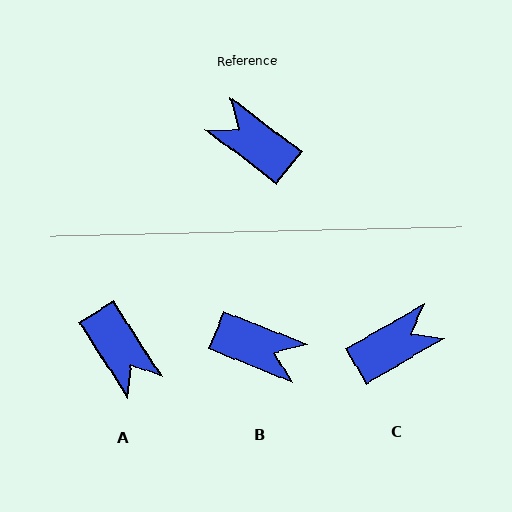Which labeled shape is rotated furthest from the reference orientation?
B, about 165 degrees away.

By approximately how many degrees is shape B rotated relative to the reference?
Approximately 165 degrees clockwise.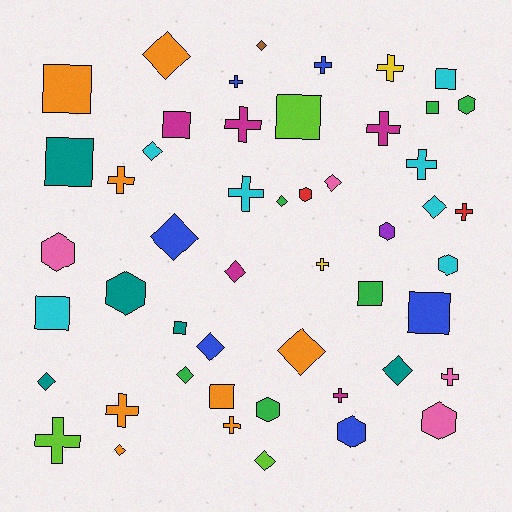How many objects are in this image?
There are 50 objects.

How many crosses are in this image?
There are 15 crosses.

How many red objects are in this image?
There are 2 red objects.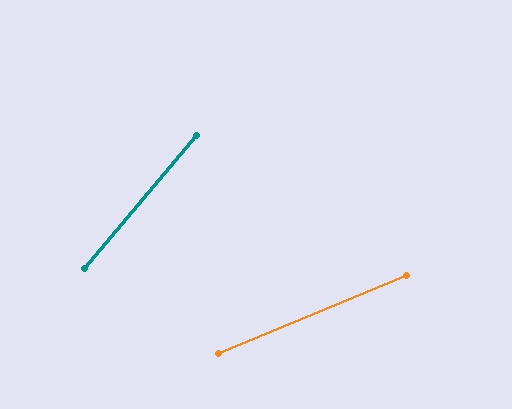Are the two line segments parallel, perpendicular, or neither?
Neither parallel nor perpendicular — they differ by about 27°.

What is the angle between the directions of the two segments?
Approximately 27 degrees.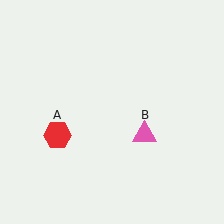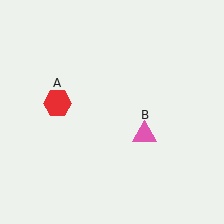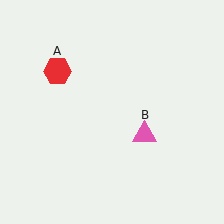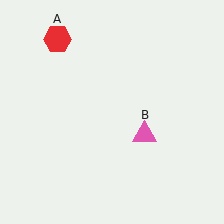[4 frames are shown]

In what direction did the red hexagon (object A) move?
The red hexagon (object A) moved up.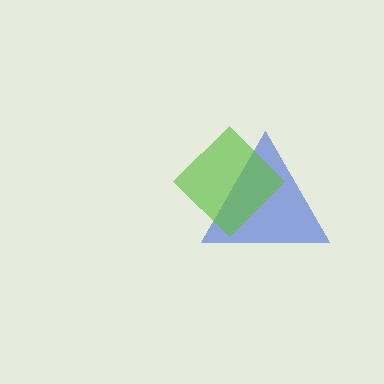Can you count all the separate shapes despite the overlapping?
Yes, there are 2 separate shapes.